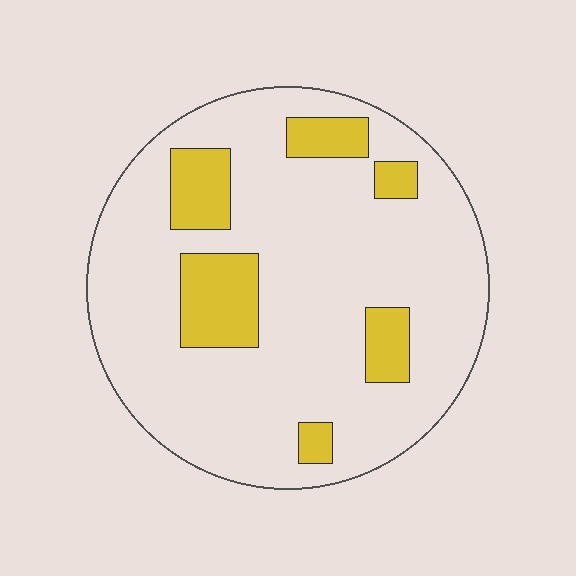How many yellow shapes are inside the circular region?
6.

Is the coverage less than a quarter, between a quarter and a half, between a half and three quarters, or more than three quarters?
Less than a quarter.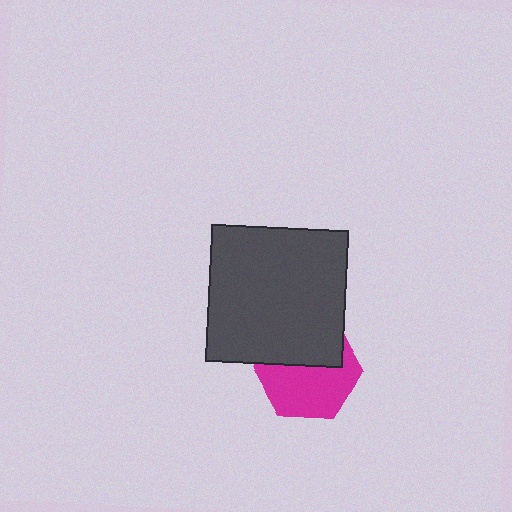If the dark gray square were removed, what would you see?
You would see the complete magenta hexagon.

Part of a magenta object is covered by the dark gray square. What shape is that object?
It is a hexagon.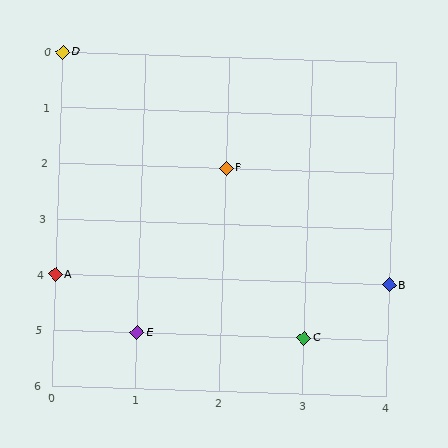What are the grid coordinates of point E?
Point E is at grid coordinates (1, 5).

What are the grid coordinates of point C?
Point C is at grid coordinates (3, 5).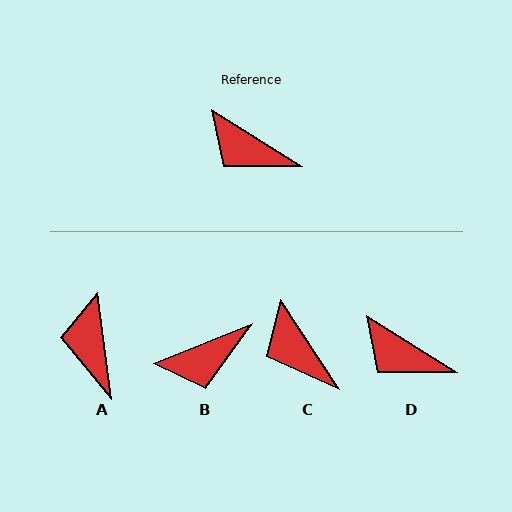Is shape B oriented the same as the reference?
No, it is off by about 54 degrees.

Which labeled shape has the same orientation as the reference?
D.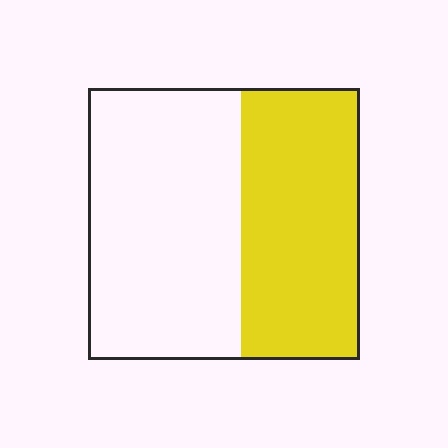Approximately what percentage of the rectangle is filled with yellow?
Approximately 45%.